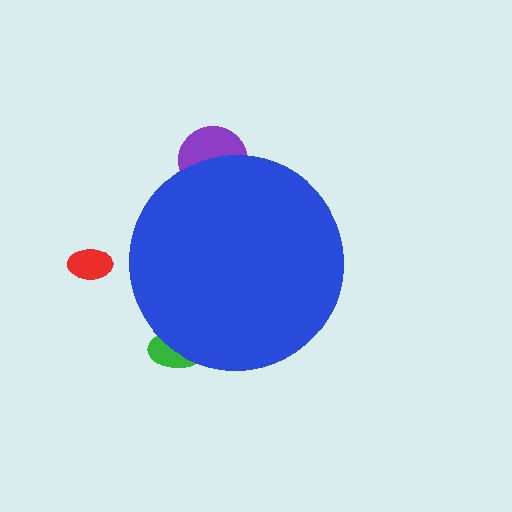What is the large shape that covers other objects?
A blue circle.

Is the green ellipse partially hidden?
Yes, the green ellipse is partially hidden behind the blue circle.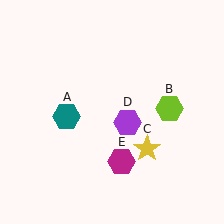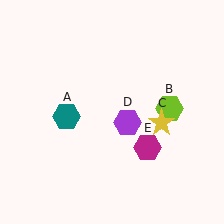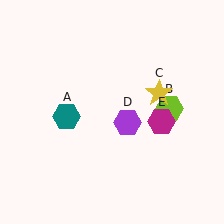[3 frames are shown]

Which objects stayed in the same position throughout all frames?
Teal hexagon (object A) and lime hexagon (object B) and purple hexagon (object D) remained stationary.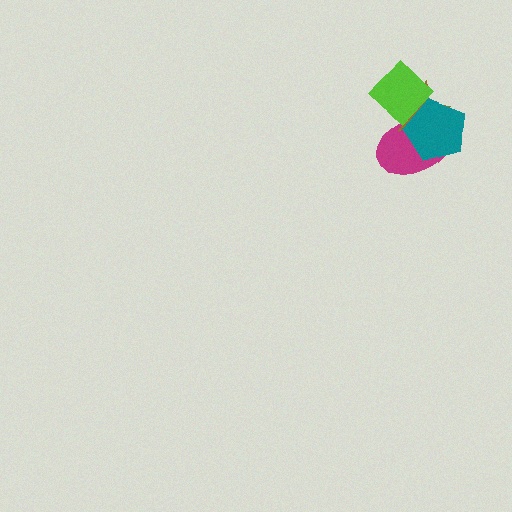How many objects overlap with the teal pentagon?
3 objects overlap with the teal pentagon.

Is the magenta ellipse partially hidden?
Yes, it is partially covered by another shape.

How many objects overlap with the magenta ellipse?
3 objects overlap with the magenta ellipse.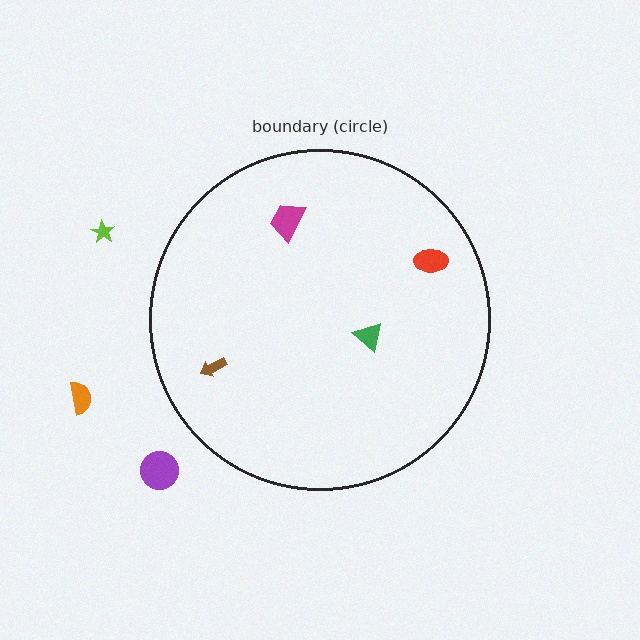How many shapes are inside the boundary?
4 inside, 3 outside.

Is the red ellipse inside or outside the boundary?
Inside.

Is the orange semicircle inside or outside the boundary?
Outside.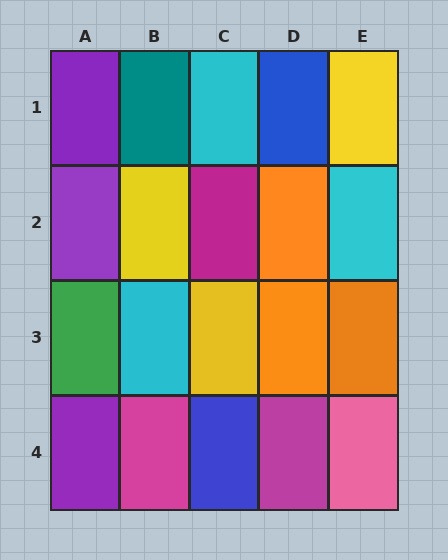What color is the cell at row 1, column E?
Yellow.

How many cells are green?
1 cell is green.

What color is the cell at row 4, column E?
Pink.